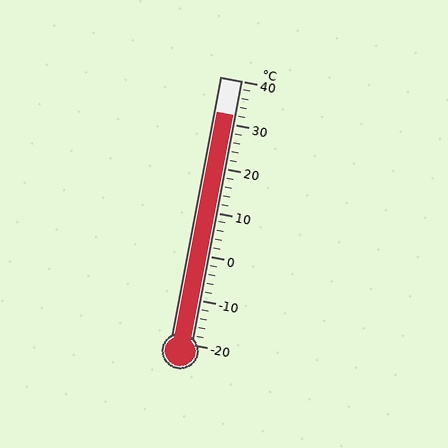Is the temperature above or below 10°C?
The temperature is above 10°C.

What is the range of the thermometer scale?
The thermometer scale ranges from -20°C to 40°C.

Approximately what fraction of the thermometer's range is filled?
The thermometer is filled to approximately 85% of its range.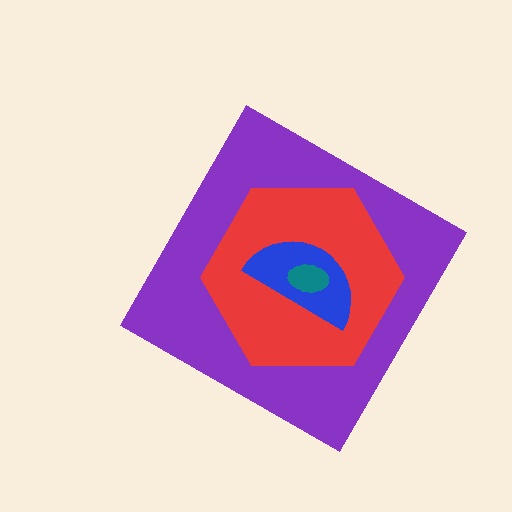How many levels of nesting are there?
4.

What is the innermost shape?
The teal ellipse.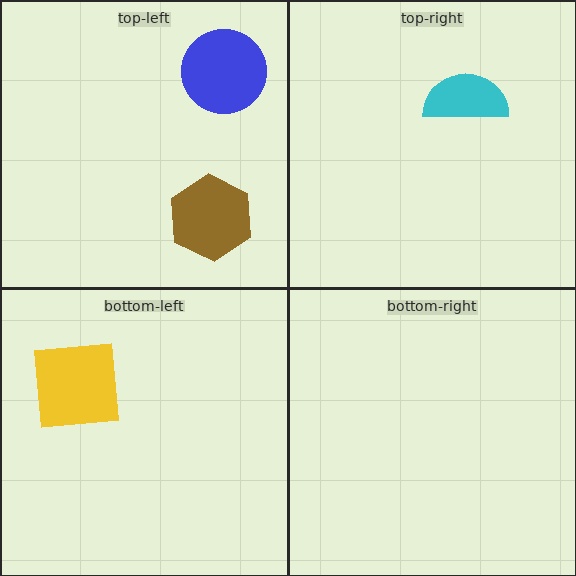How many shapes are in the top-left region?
2.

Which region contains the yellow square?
The bottom-left region.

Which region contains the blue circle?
The top-left region.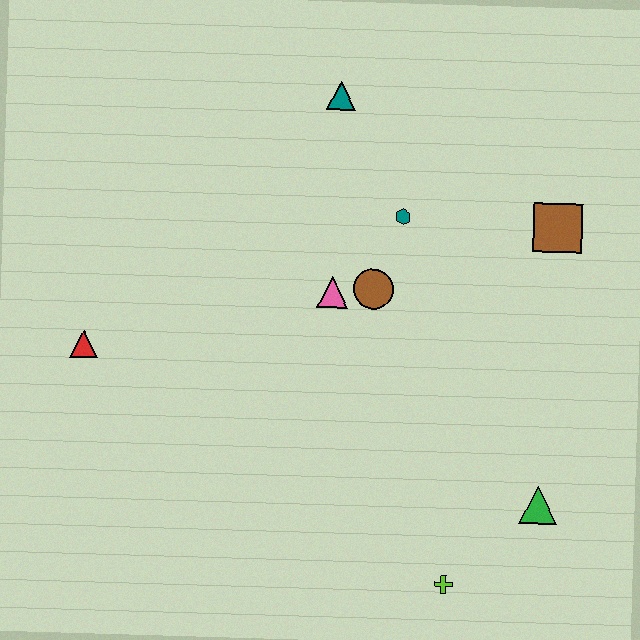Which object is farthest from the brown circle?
The lime cross is farthest from the brown circle.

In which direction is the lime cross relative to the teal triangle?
The lime cross is below the teal triangle.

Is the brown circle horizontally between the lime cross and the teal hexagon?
No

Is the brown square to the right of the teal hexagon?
Yes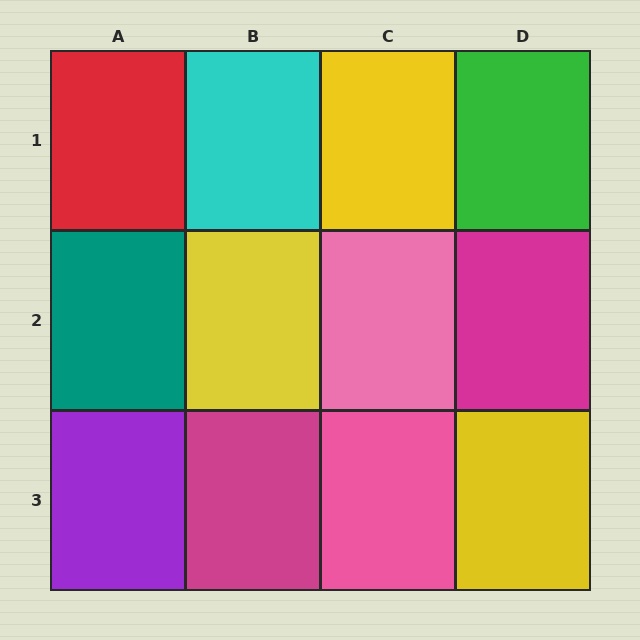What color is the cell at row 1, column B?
Cyan.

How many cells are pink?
2 cells are pink.